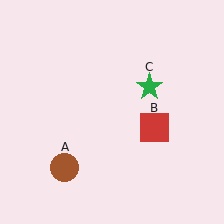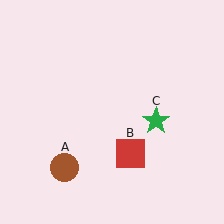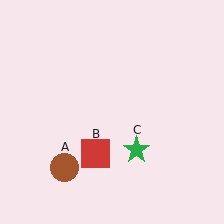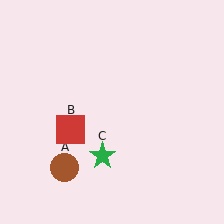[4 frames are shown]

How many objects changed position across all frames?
2 objects changed position: red square (object B), green star (object C).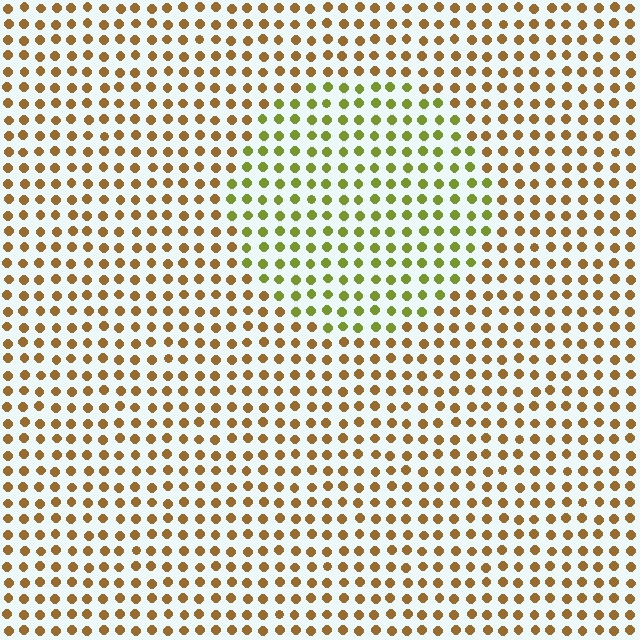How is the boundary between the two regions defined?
The boundary is defined purely by a slight shift in hue (about 44 degrees). Spacing, size, and orientation are identical on both sides.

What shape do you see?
I see a circle.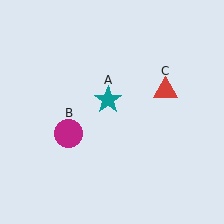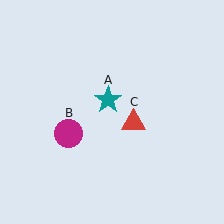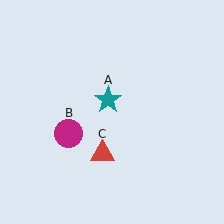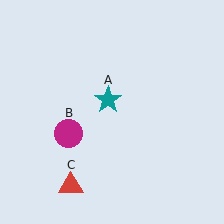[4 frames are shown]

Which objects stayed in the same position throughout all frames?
Teal star (object A) and magenta circle (object B) remained stationary.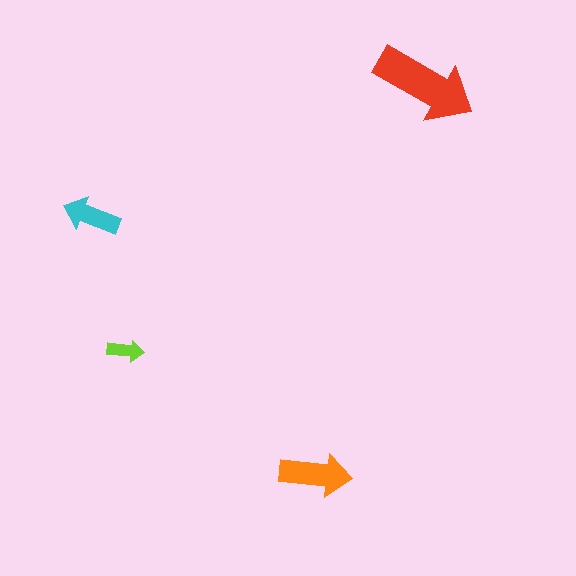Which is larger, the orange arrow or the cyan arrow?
The orange one.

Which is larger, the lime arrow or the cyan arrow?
The cyan one.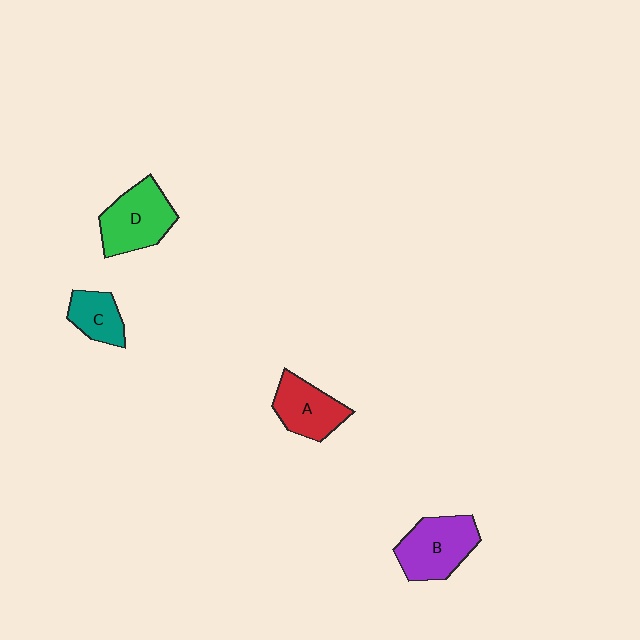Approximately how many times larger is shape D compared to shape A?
Approximately 1.2 times.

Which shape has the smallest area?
Shape C (teal).